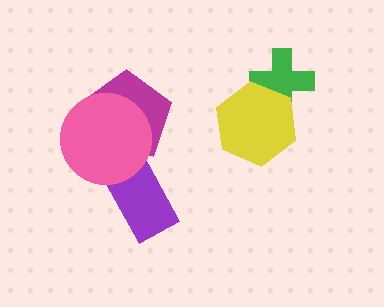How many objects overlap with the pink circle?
2 objects overlap with the pink circle.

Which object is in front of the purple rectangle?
The pink circle is in front of the purple rectangle.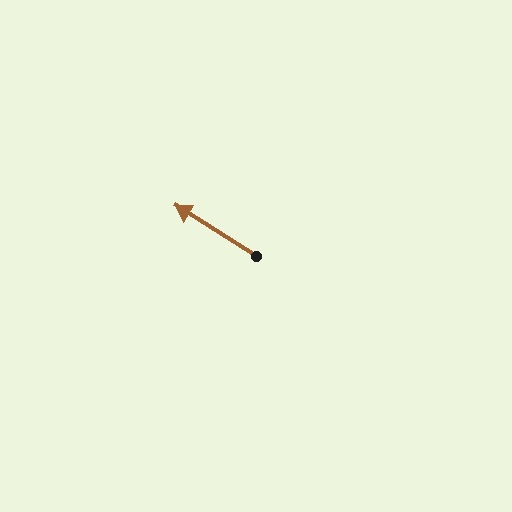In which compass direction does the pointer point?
Northwest.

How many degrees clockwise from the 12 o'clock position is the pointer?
Approximately 302 degrees.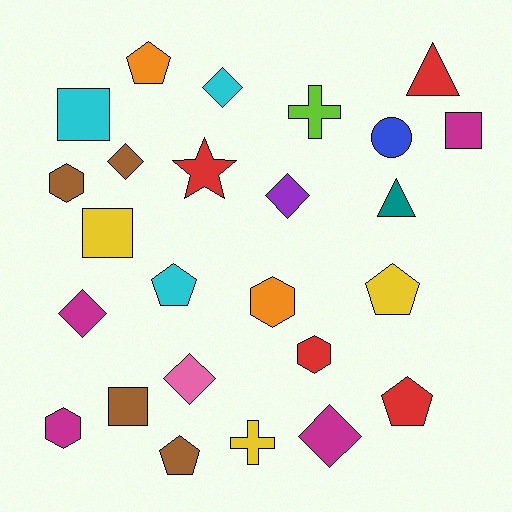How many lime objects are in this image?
There is 1 lime object.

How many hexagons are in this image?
There are 4 hexagons.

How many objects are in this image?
There are 25 objects.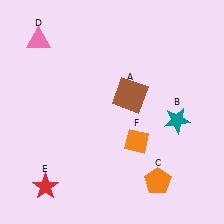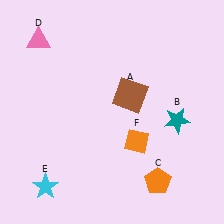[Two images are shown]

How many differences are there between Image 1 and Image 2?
There is 1 difference between the two images.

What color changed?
The star (E) changed from red in Image 1 to cyan in Image 2.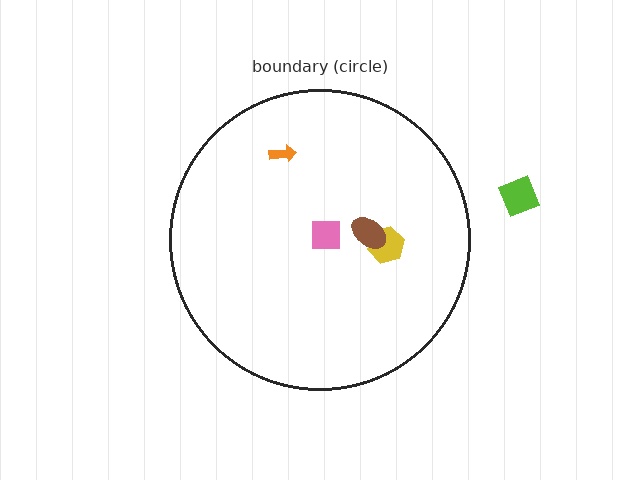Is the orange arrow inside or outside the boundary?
Inside.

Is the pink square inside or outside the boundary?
Inside.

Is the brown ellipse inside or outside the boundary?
Inside.